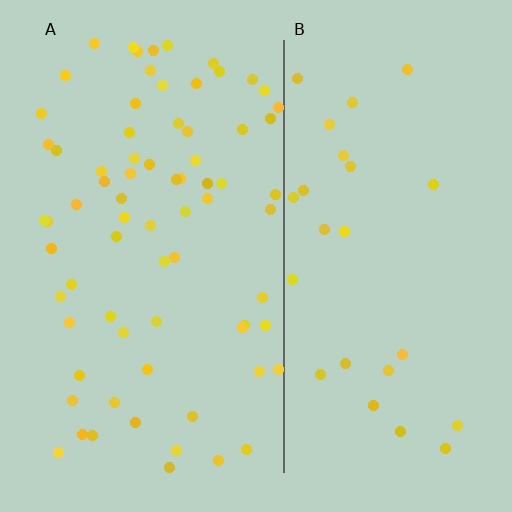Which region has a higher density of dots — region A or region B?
A (the left).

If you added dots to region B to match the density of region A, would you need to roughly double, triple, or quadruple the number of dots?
Approximately triple.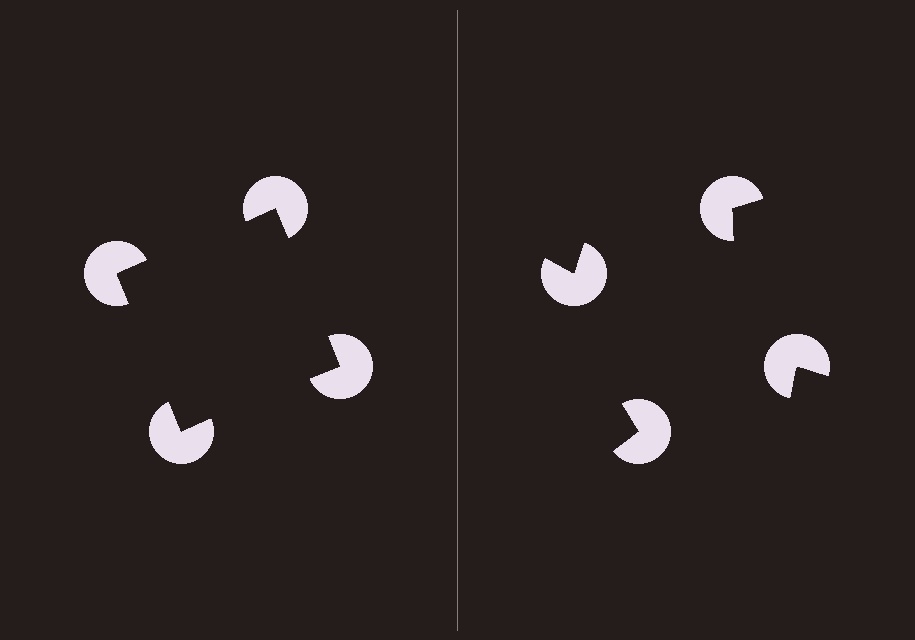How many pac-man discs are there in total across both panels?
8 — 4 on each side.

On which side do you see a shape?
An illusory square appears on the left side. On the right side the wedge cuts are rotated, so no coherent shape forms.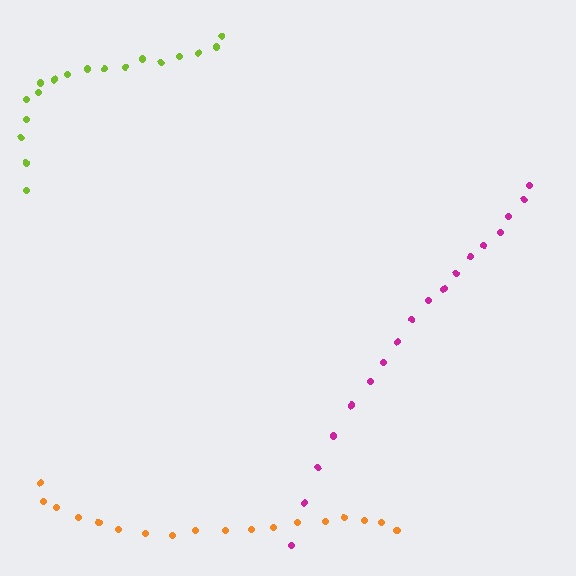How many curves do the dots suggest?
There are 3 distinct paths.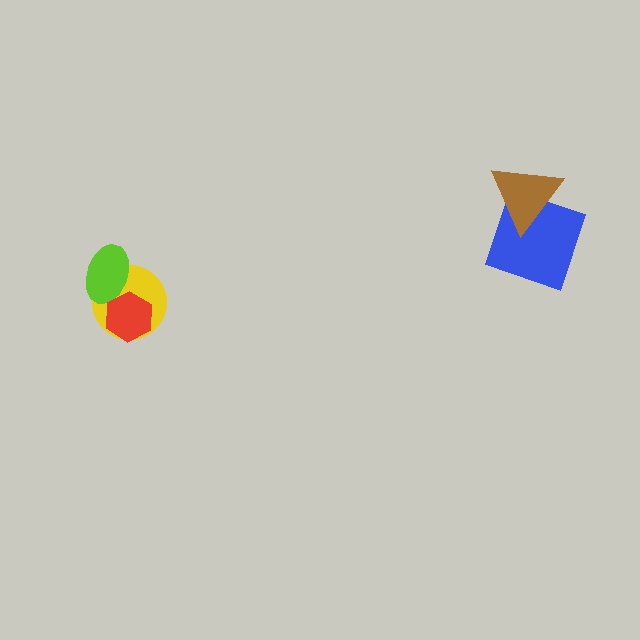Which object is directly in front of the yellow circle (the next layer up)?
The lime ellipse is directly in front of the yellow circle.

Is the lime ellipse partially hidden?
Yes, it is partially covered by another shape.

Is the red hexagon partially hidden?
No, no other shape covers it.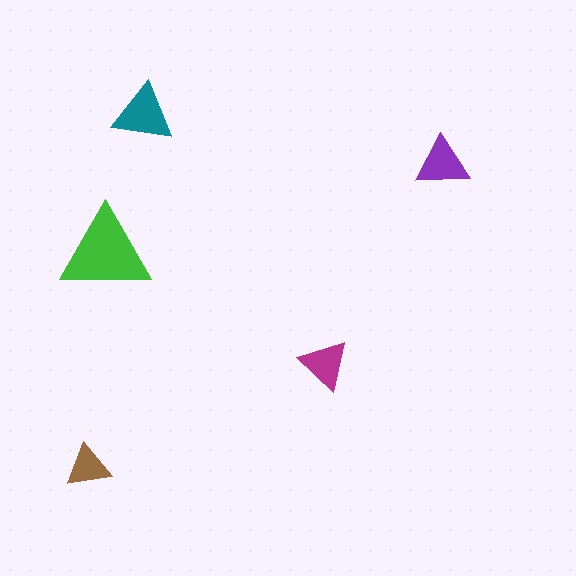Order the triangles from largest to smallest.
the green one, the teal one, the purple one, the magenta one, the brown one.